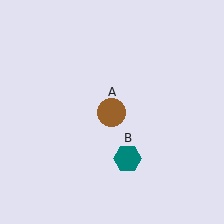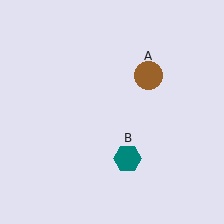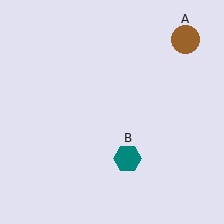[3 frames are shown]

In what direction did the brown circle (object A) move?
The brown circle (object A) moved up and to the right.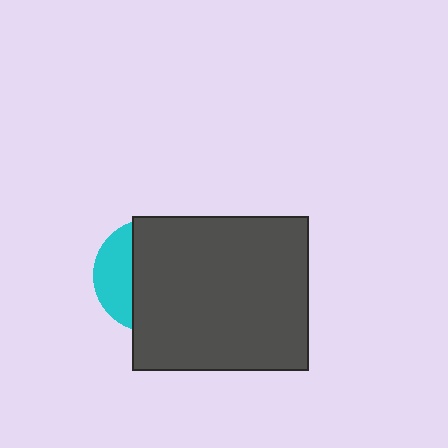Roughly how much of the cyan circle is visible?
A small part of it is visible (roughly 30%).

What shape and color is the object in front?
The object in front is a dark gray rectangle.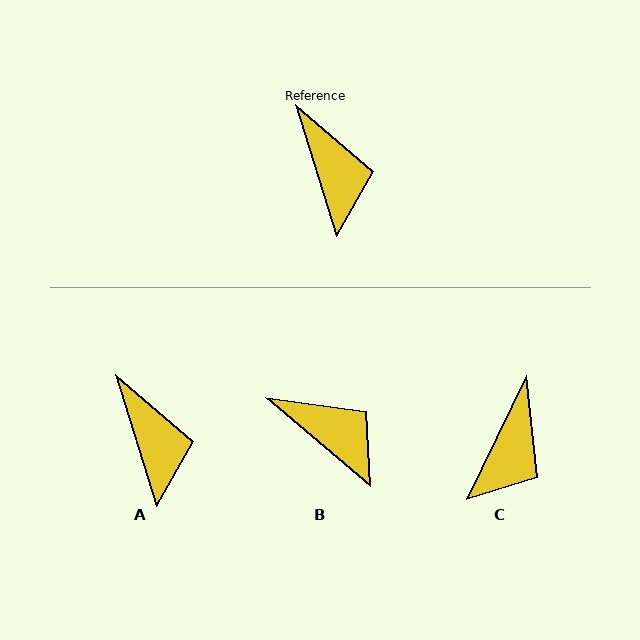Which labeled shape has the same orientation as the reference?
A.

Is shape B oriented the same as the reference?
No, it is off by about 33 degrees.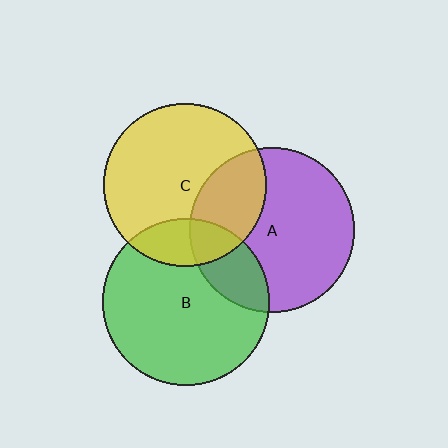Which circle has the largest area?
Circle B (green).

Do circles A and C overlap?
Yes.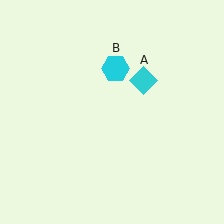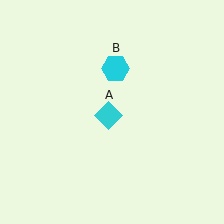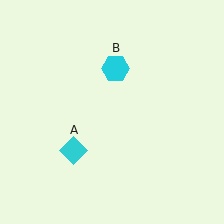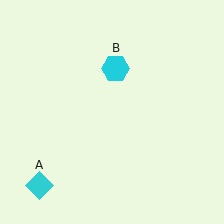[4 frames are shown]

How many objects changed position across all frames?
1 object changed position: cyan diamond (object A).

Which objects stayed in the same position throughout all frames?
Cyan hexagon (object B) remained stationary.